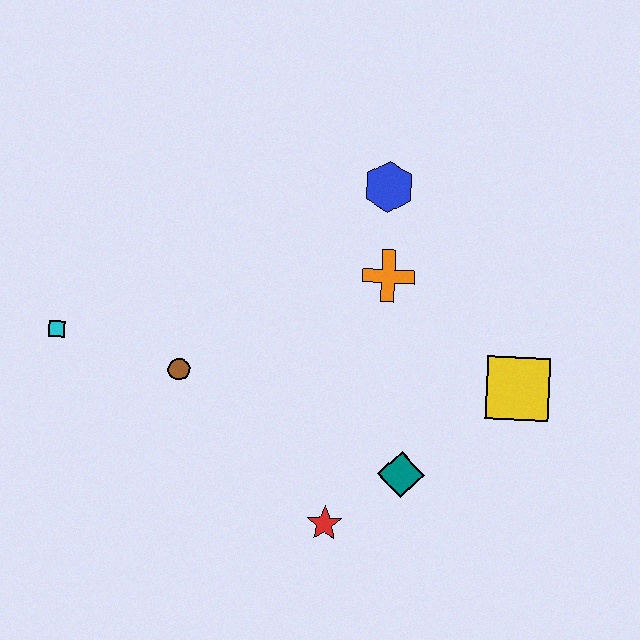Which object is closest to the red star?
The teal diamond is closest to the red star.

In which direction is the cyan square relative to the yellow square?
The cyan square is to the left of the yellow square.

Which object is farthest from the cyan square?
The yellow square is farthest from the cyan square.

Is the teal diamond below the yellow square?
Yes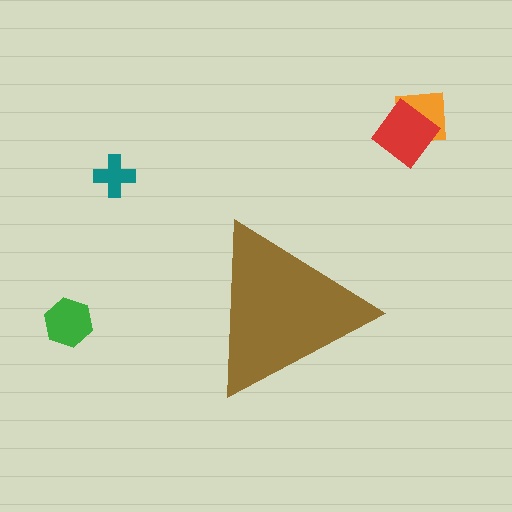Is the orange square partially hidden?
No, the orange square is fully visible.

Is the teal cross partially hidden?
No, the teal cross is fully visible.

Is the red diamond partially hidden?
No, the red diamond is fully visible.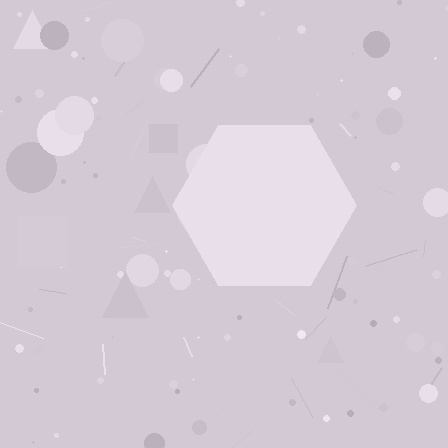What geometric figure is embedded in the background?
A hexagon is embedded in the background.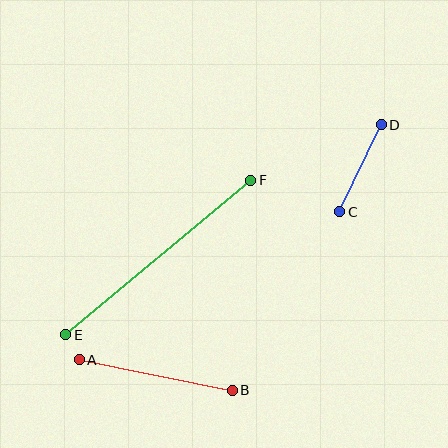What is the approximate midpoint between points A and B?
The midpoint is at approximately (156, 375) pixels.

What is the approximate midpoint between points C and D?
The midpoint is at approximately (361, 168) pixels.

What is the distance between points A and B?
The distance is approximately 156 pixels.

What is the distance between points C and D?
The distance is approximately 97 pixels.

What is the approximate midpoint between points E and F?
The midpoint is at approximately (158, 257) pixels.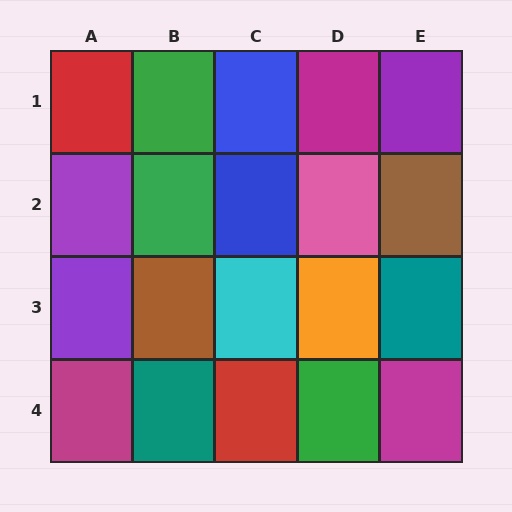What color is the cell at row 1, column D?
Magenta.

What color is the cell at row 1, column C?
Blue.